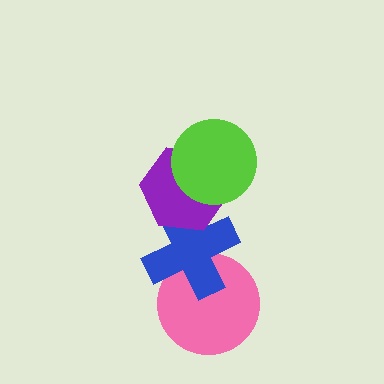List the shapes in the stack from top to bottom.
From top to bottom: the lime circle, the purple hexagon, the blue cross, the pink circle.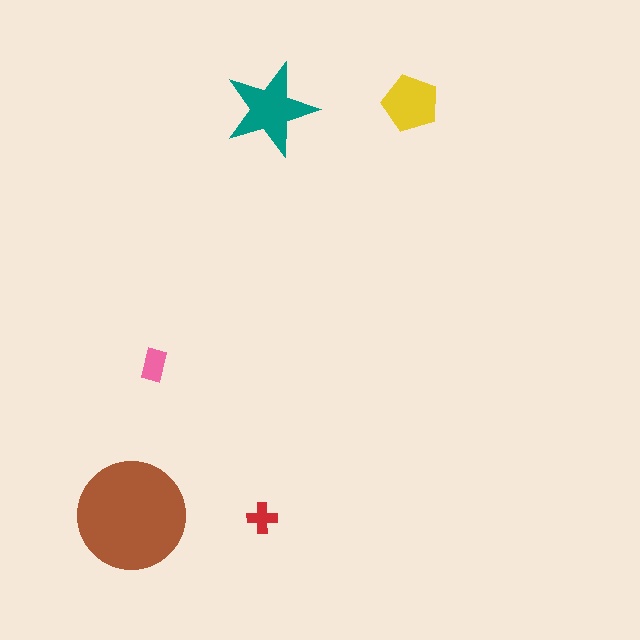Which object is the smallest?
The red cross.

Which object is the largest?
The brown circle.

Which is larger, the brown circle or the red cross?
The brown circle.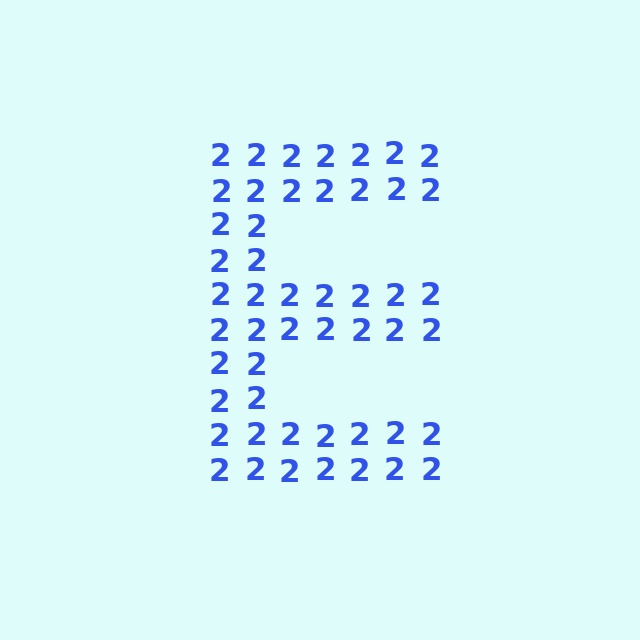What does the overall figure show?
The overall figure shows the letter E.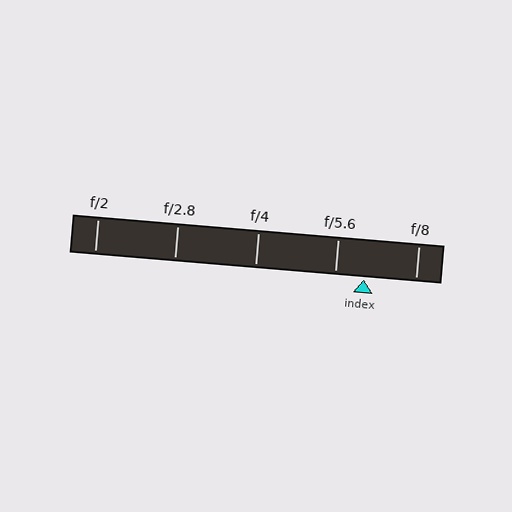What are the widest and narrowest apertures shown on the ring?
The widest aperture shown is f/2 and the narrowest is f/8.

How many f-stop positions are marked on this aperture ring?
There are 5 f-stop positions marked.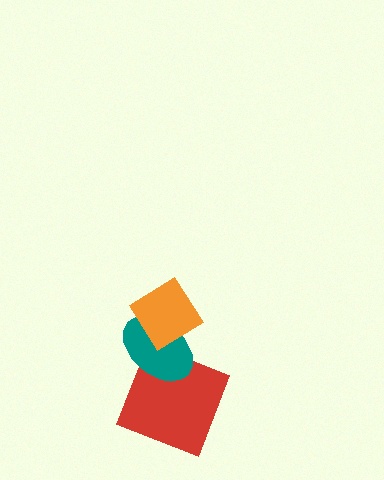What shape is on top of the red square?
The teal ellipse is on top of the red square.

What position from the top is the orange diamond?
The orange diamond is 1st from the top.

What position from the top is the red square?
The red square is 3rd from the top.